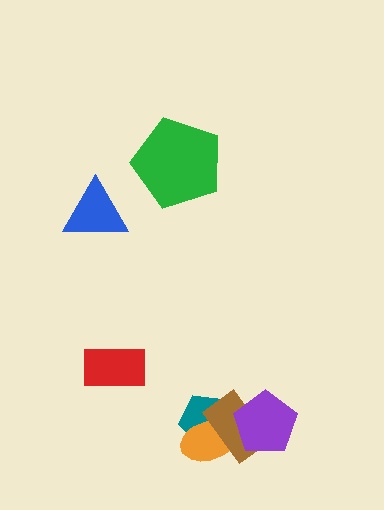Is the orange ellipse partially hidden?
Yes, it is partially covered by another shape.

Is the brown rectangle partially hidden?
Yes, it is partially covered by another shape.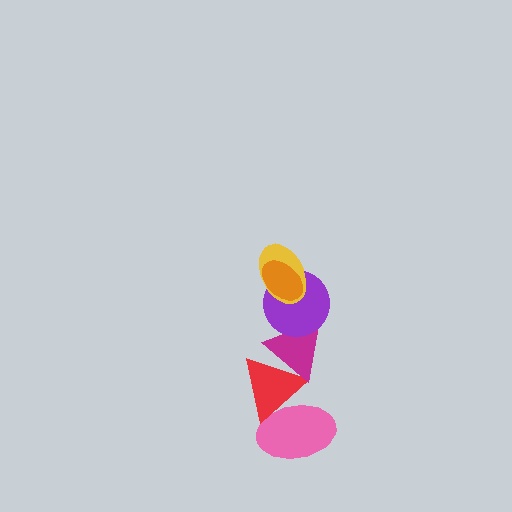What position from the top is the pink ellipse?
The pink ellipse is 6th from the top.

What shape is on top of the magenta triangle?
The purple circle is on top of the magenta triangle.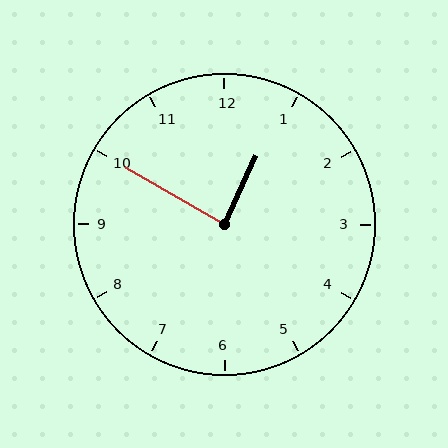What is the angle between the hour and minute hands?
Approximately 85 degrees.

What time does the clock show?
12:50.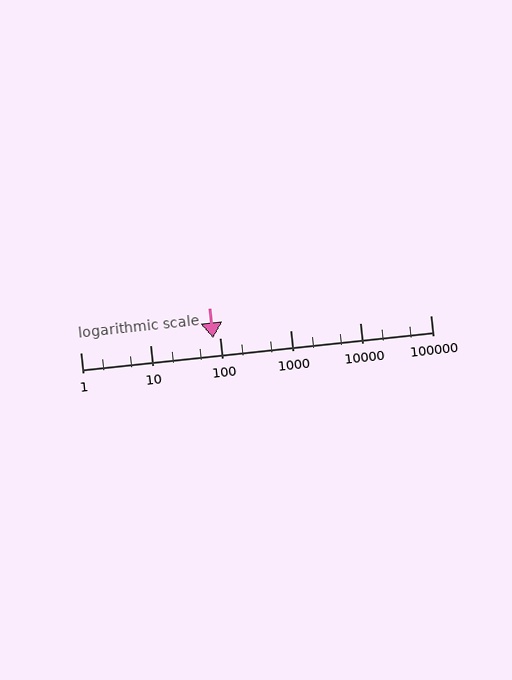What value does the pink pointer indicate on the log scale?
The pointer indicates approximately 78.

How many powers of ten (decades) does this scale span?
The scale spans 5 decades, from 1 to 100000.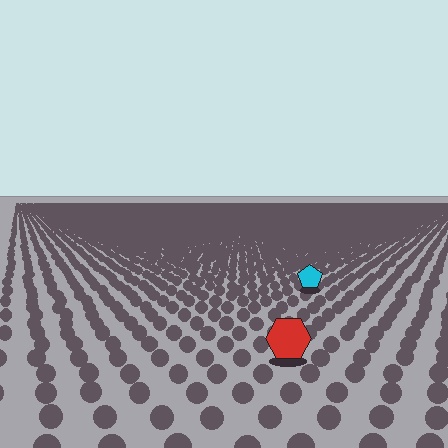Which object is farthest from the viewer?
The cyan pentagon is farthest from the viewer. It appears smaller and the ground texture around it is denser.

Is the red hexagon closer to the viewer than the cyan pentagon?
Yes. The red hexagon is closer — you can tell from the texture gradient: the ground texture is coarser near it.